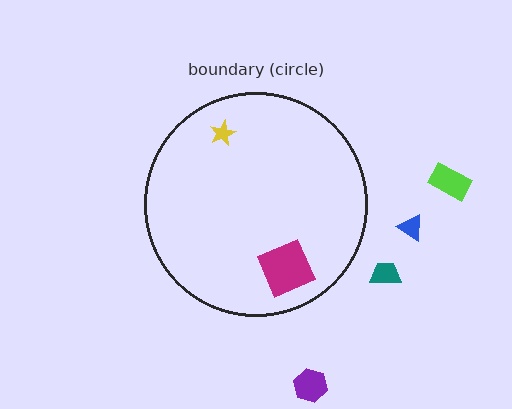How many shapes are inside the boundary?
2 inside, 4 outside.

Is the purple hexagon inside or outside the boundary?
Outside.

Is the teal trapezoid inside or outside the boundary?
Outside.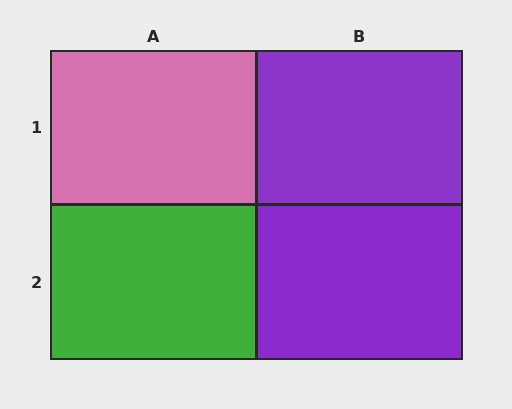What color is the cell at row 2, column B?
Purple.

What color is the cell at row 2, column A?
Green.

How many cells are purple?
2 cells are purple.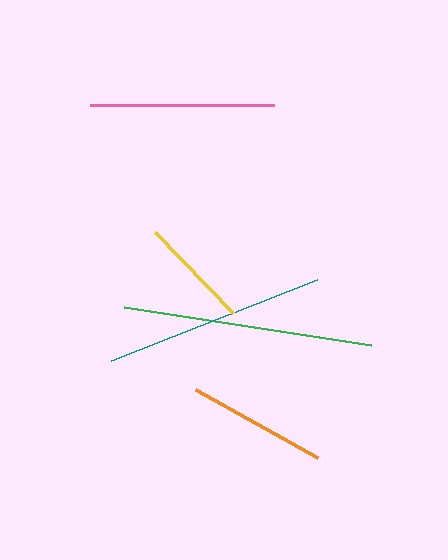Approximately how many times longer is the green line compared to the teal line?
The green line is approximately 1.1 times the length of the teal line.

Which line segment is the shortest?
The yellow line is the shortest at approximately 112 pixels.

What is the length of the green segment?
The green segment is approximately 249 pixels long.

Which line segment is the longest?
The green line is the longest at approximately 249 pixels.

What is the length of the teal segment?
The teal segment is approximately 221 pixels long.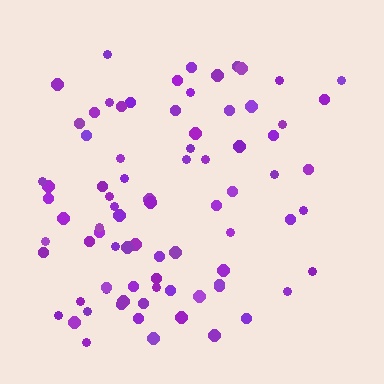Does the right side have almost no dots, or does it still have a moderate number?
Still a moderate number, just noticeably fewer than the left.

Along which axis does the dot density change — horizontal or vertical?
Horizontal.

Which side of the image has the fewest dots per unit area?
The right.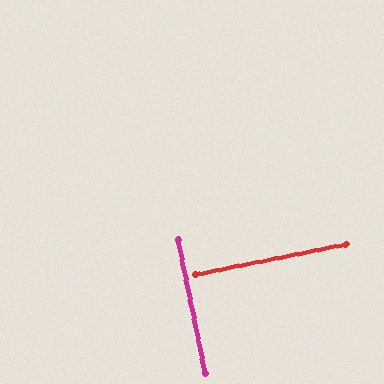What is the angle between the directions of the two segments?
Approximately 90 degrees.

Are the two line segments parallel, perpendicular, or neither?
Perpendicular — they meet at approximately 90°.